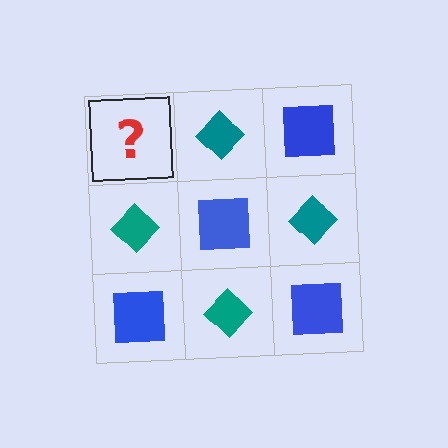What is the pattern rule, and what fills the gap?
The rule is that it alternates blue square and teal diamond in a checkerboard pattern. The gap should be filled with a blue square.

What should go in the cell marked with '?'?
The missing cell should contain a blue square.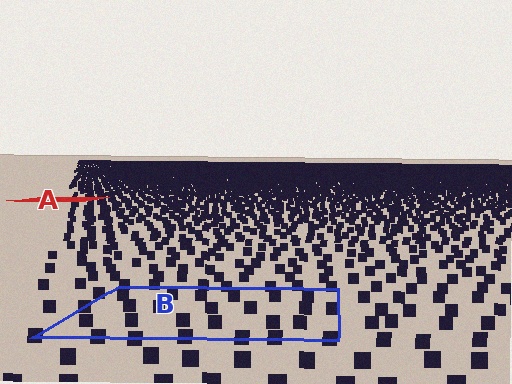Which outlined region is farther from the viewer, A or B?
Region A is farther from the viewer — the texture elements inside it appear smaller and more densely packed.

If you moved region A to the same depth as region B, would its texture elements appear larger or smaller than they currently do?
They would appear larger. At a closer depth, the same texture elements are projected at a bigger on-screen size.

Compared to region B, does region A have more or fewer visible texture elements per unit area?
Region A has more texture elements per unit area — they are packed more densely because it is farther away.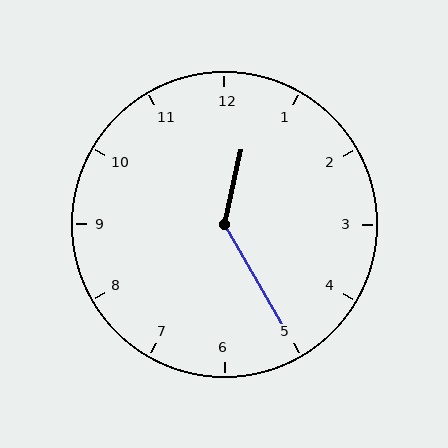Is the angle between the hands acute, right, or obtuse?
It is obtuse.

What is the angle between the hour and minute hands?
Approximately 138 degrees.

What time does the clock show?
12:25.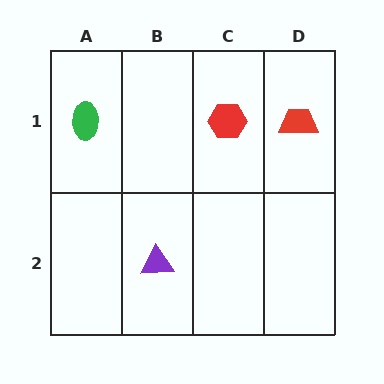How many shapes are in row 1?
3 shapes.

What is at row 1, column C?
A red hexagon.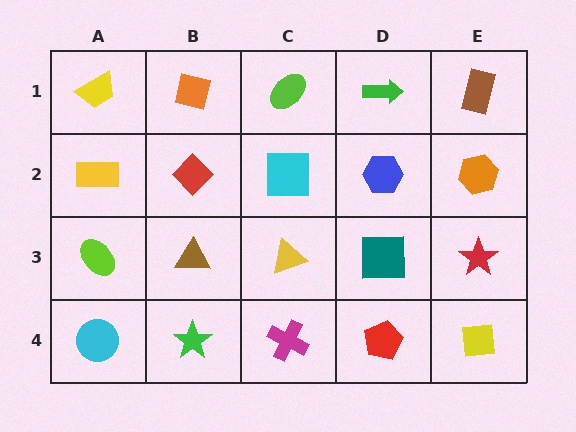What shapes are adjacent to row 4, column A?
A lime ellipse (row 3, column A), a green star (row 4, column B).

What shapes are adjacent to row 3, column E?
An orange hexagon (row 2, column E), a yellow square (row 4, column E), a teal square (row 3, column D).